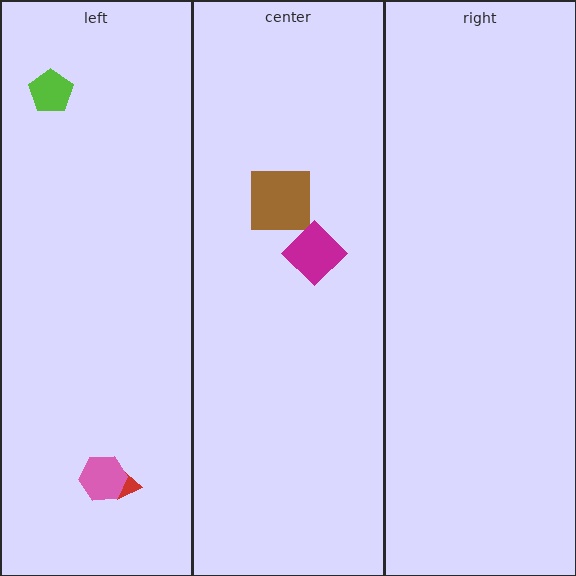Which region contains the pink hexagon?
The left region.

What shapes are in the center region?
The brown square, the magenta diamond.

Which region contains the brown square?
The center region.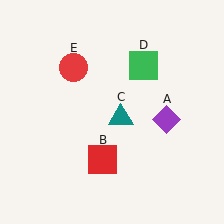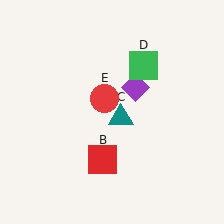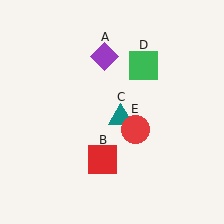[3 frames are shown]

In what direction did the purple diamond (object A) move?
The purple diamond (object A) moved up and to the left.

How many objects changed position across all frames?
2 objects changed position: purple diamond (object A), red circle (object E).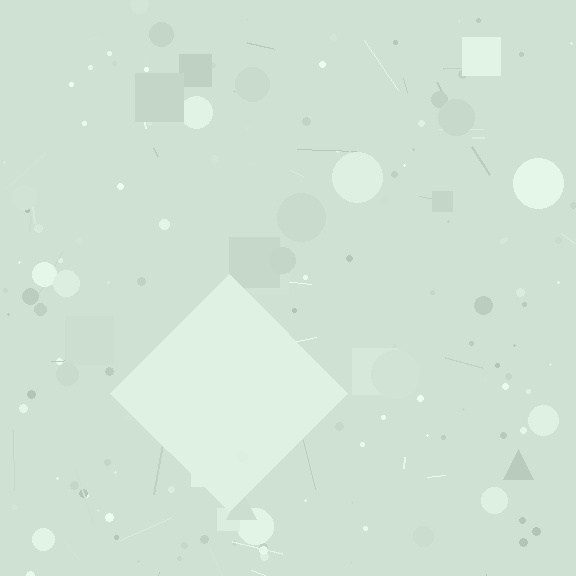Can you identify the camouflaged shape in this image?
The camouflaged shape is a diamond.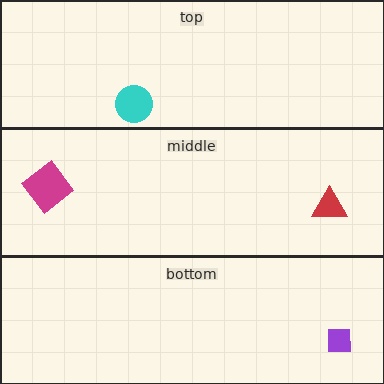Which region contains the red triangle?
The middle region.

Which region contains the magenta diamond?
The middle region.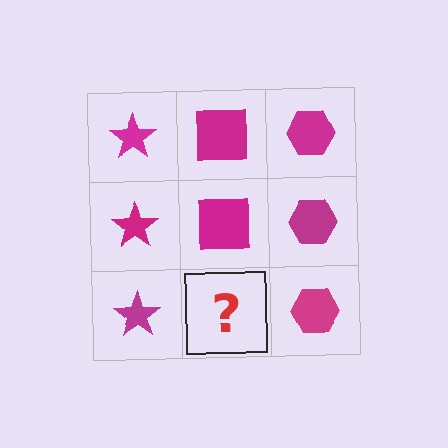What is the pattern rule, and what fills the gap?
The rule is that each column has a consistent shape. The gap should be filled with a magenta square.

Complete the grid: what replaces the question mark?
The question mark should be replaced with a magenta square.